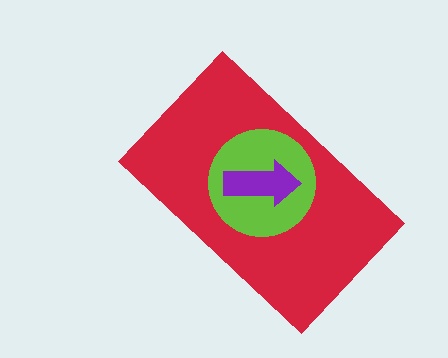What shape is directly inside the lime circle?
The purple arrow.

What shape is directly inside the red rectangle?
The lime circle.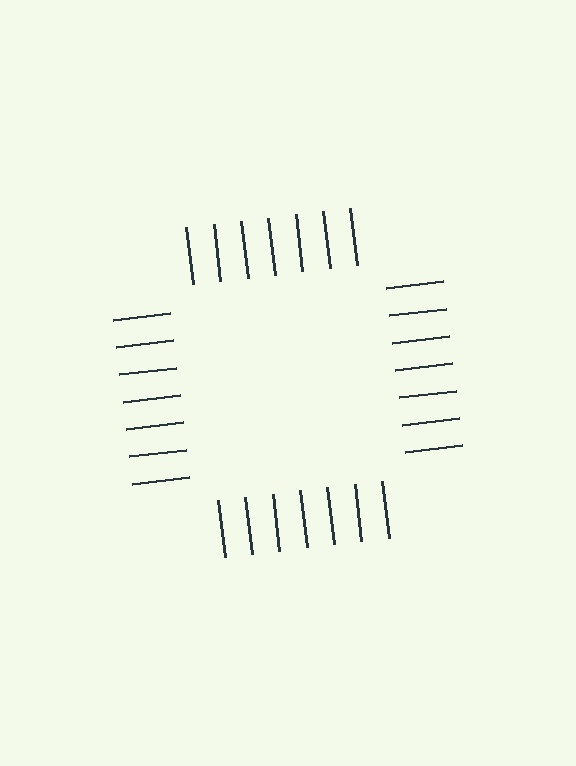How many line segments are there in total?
28 — 7 along each of the 4 edges.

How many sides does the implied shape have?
4 sides — the line-ends trace a square.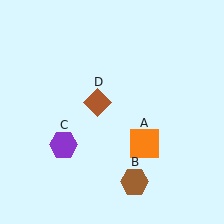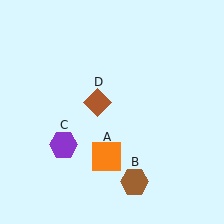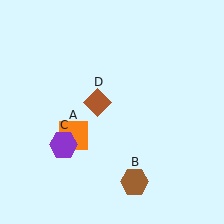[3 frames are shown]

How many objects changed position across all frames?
1 object changed position: orange square (object A).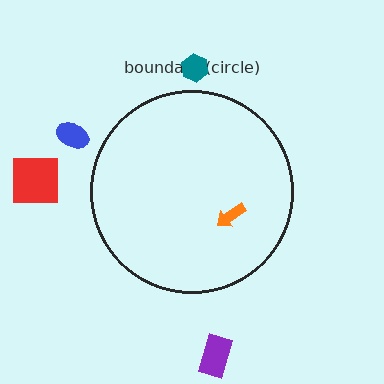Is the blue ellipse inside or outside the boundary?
Outside.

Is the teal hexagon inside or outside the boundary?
Outside.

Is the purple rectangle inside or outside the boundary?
Outside.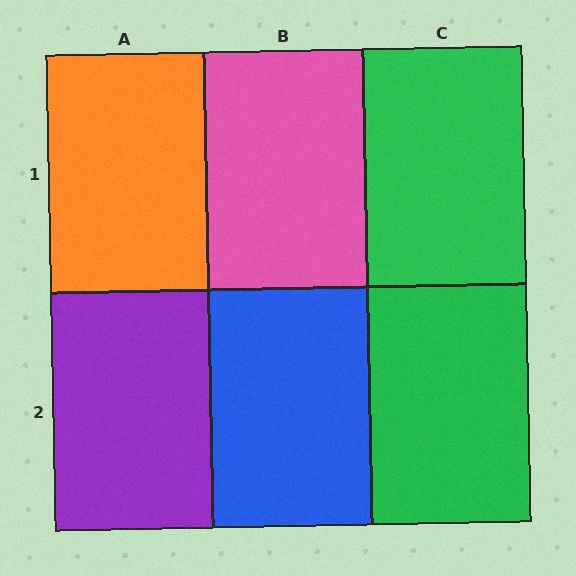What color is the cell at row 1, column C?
Green.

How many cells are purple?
1 cell is purple.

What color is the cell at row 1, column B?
Pink.